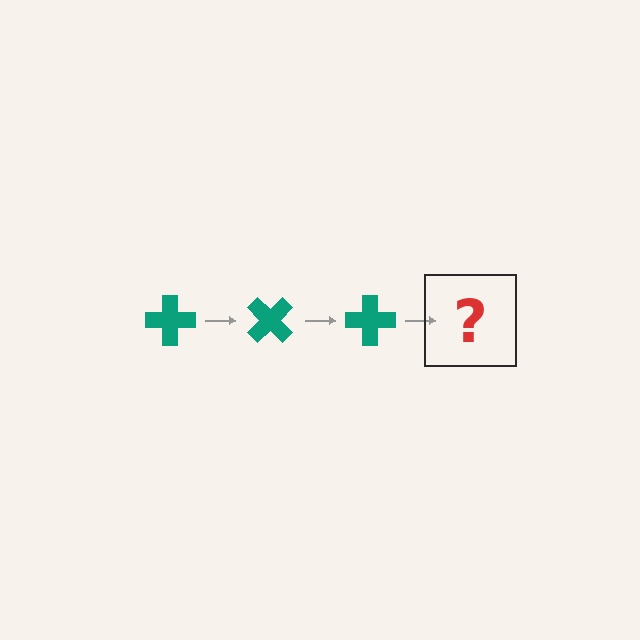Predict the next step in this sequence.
The next step is a teal cross rotated 135 degrees.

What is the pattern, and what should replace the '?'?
The pattern is that the cross rotates 45 degrees each step. The '?' should be a teal cross rotated 135 degrees.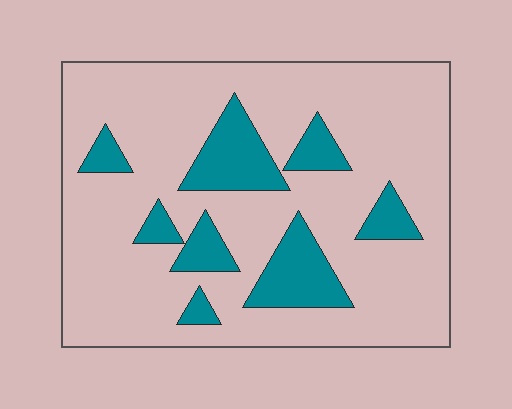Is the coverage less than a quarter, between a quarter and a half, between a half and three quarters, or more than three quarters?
Less than a quarter.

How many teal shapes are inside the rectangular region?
8.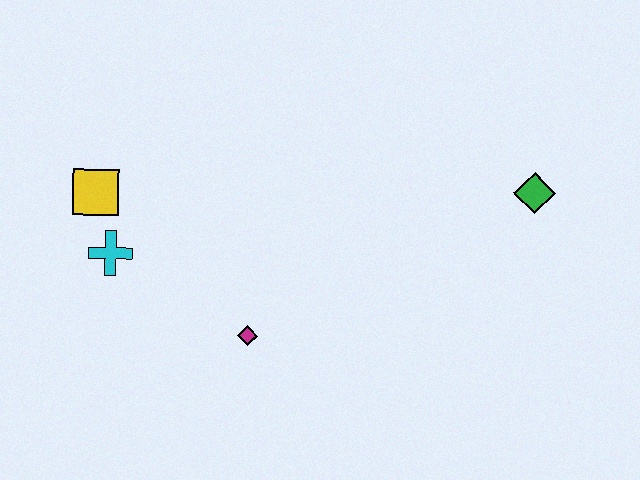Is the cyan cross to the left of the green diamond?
Yes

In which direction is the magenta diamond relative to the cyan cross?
The magenta diamond is to the right of the cyan cross.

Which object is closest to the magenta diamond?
The cyan cross is closest to the magenta diamond.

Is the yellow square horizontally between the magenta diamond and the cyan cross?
No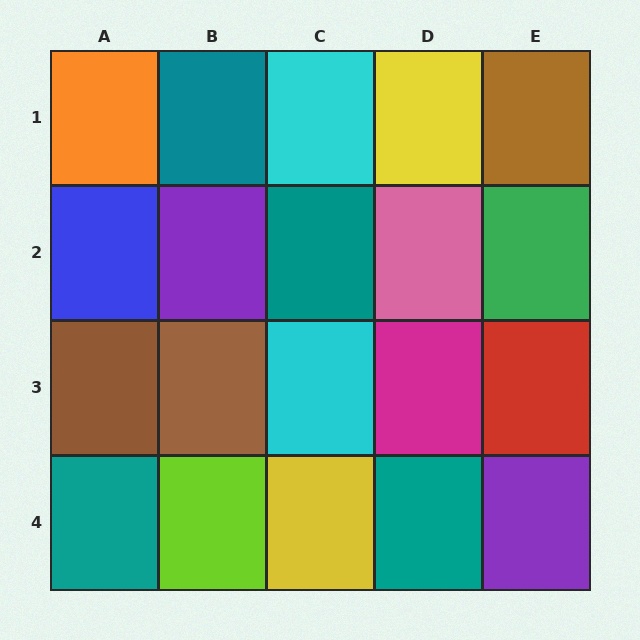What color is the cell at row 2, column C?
Teal.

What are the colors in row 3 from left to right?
Brown, brown, cyan, magenta, red.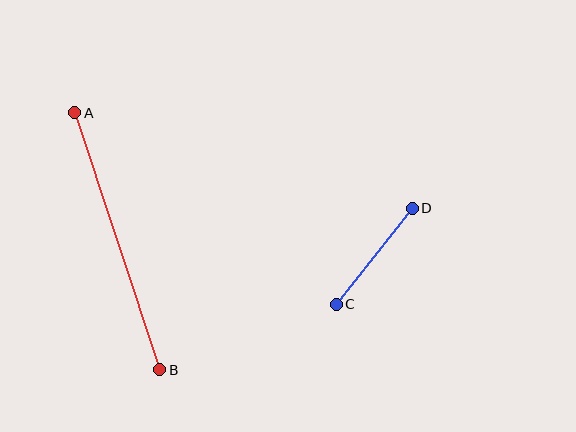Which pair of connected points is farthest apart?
Points A and B are farthest apart.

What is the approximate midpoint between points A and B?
The midpoint is at approximately (117, 241) pixels.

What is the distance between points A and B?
The distance is approximately 271 pixels.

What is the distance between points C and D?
The distance is approximately 122 pixels.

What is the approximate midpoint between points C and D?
The midpoint is at approximately (374, 256) pixels.